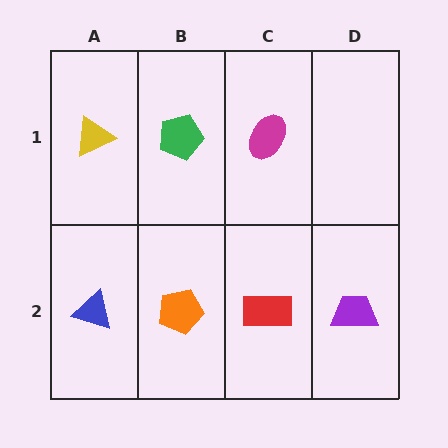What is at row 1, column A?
A yellow triangle.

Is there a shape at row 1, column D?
No, that cell is empty.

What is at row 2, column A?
A blue triangle.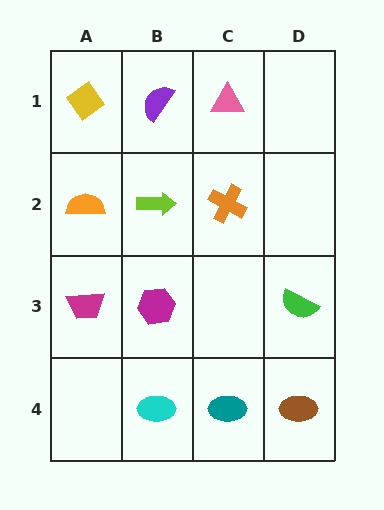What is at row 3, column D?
A green semicircle.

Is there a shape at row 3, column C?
No, that cell is empty.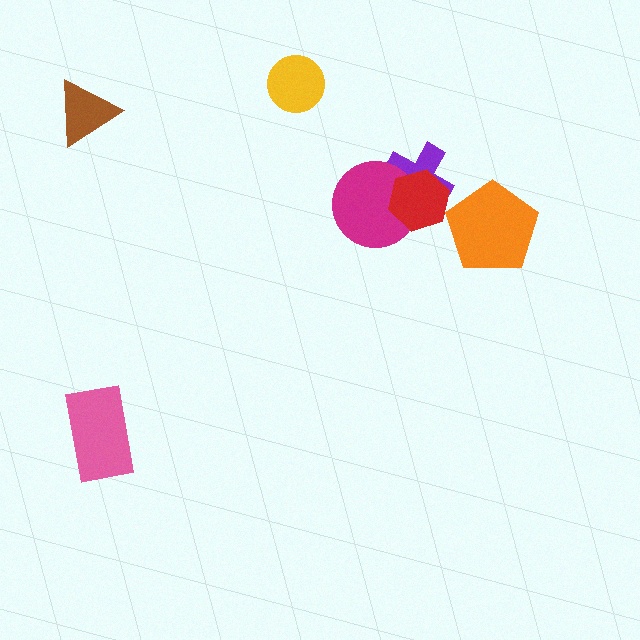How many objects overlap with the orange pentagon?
0 objects overlap with the orange pentagon.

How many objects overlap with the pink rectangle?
0 objects overlap with the pink rectangle.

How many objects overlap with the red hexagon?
2 objects overlap with the red hexagon.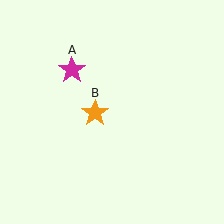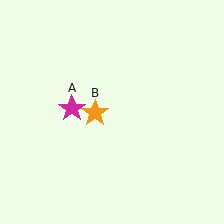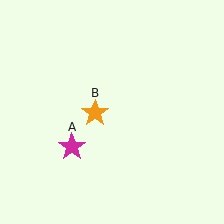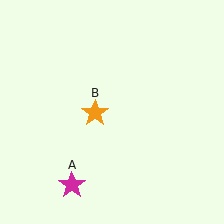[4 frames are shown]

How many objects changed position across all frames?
1 object changed position: magenta star (object A).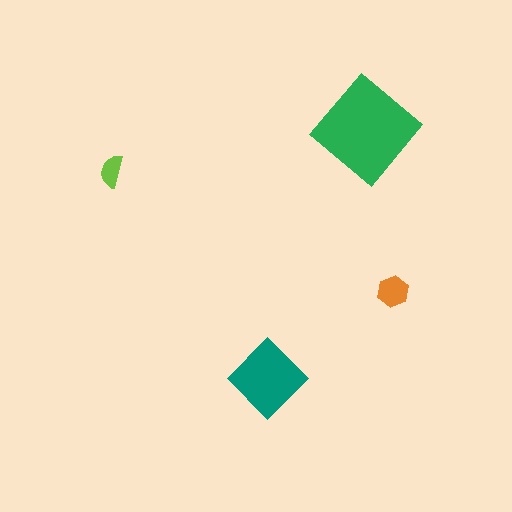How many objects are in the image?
There are 4 objects in the image.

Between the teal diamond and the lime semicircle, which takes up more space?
The teal diamond.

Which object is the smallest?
The lime semicircle.